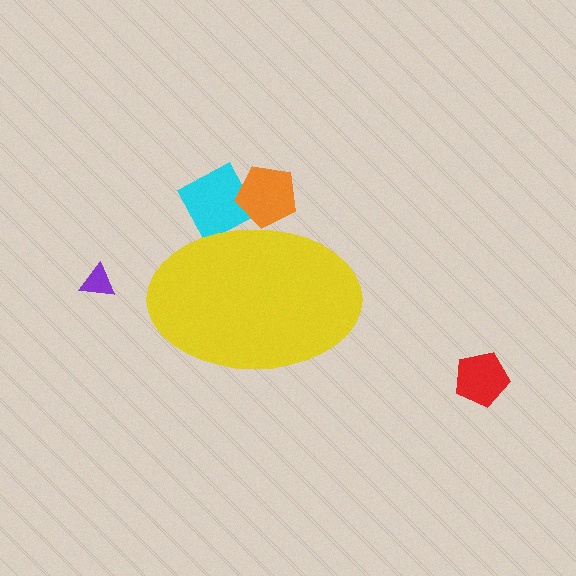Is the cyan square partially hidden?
Yes, the cyan square is partially hidden behind the yellow ellipse.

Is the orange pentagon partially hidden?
Yes, the orange pentagon is partially hidden behind the yellow ellipse.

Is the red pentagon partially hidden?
No, the red pentagon is fully visible.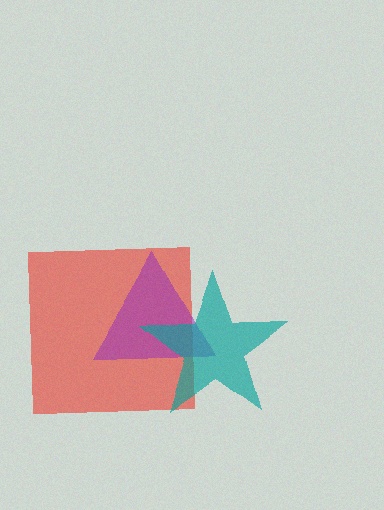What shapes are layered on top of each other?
The layered shapes are: a red square, a purple triangle, a teal star.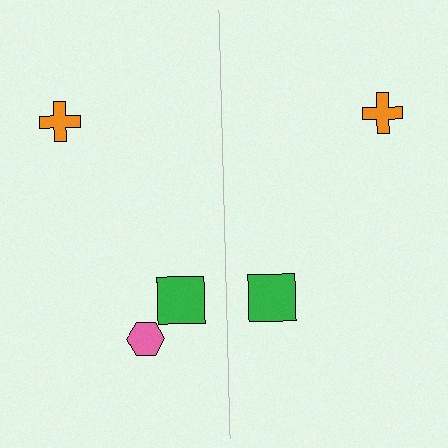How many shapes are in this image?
There are 5 shapes in this image.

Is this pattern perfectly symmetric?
No, the pattern is not perfectly symmetric. A pink hexagon is missing from the right side.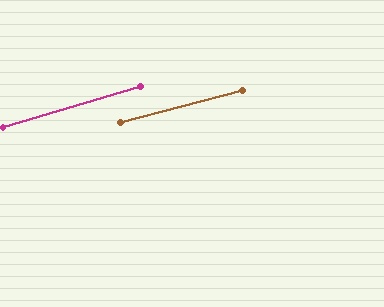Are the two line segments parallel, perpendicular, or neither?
Parallel — their directions differ by only 1.5°.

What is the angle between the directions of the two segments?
Approximately 1 degree.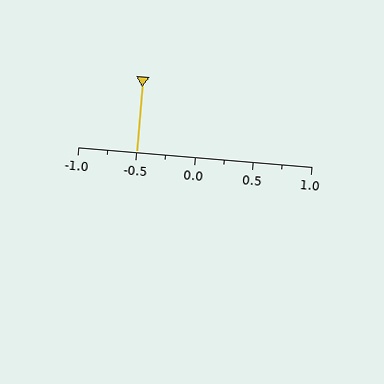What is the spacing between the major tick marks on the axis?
The major ticks are spaced 0.5 apart.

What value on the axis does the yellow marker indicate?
The marker indicates approximately -0.5.